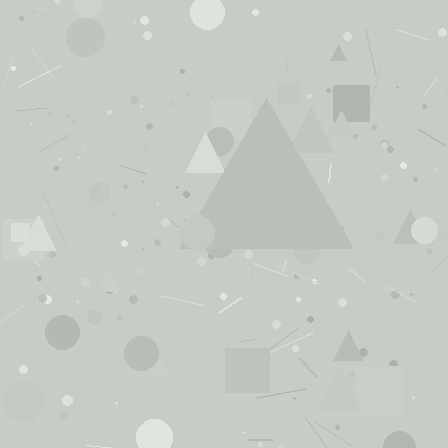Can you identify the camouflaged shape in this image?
The camouflaged shape is a triangle.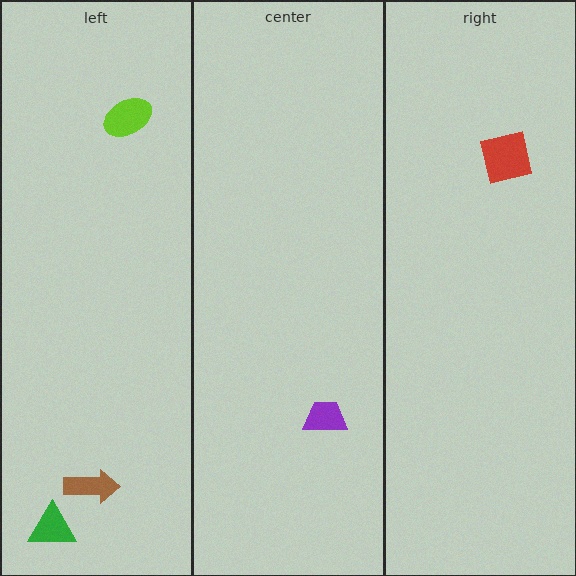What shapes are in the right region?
The red square.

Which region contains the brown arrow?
The left region.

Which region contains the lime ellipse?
The left region.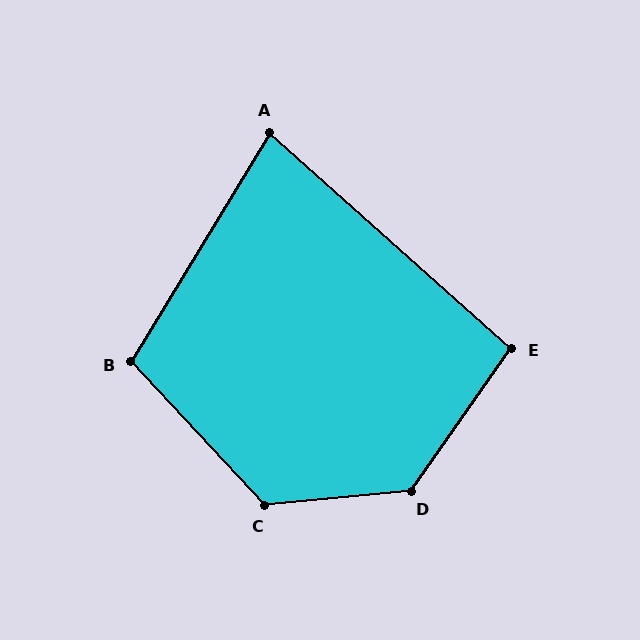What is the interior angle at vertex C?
Approximately 127 degrees (obtuse).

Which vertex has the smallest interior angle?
A, at approximately 80 degrees.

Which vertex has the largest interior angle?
D, at approximately 131 degrees.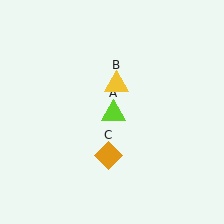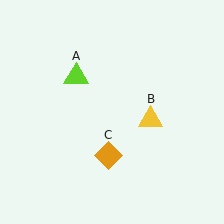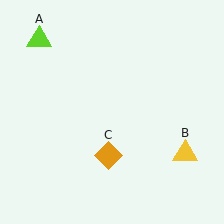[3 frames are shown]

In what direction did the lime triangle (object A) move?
The lime triangle (object A) moved up and to the left.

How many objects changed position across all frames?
2 objects changed position: lime triangle (object A), yellow triangle (object B).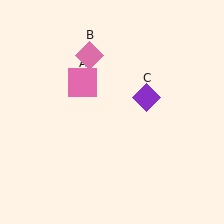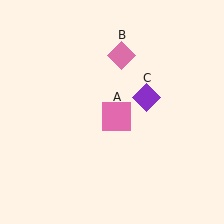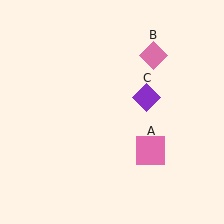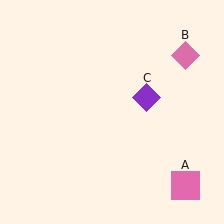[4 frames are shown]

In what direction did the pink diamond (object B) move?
The pink diamond (object B) moved right.